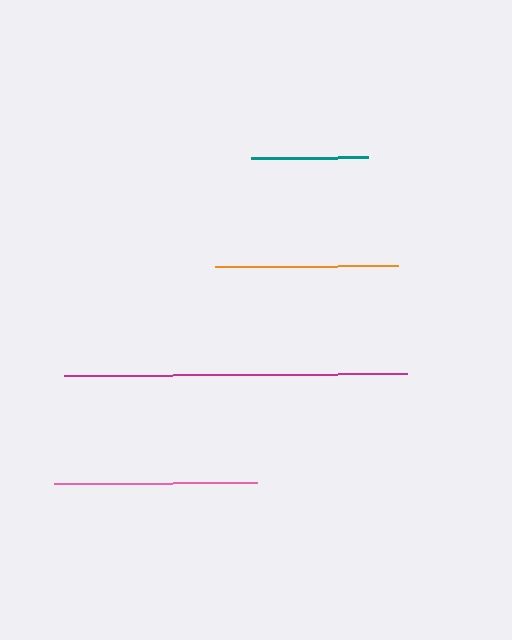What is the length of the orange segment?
The orange segment is approximately 184 pixels long.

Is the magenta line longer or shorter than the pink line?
The magenta line is longer than the pink line.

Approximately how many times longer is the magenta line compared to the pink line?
The magenta line is approximately 1.7 times the length of the pink line.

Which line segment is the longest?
The magenta line is the longest at approximately 342 pixels.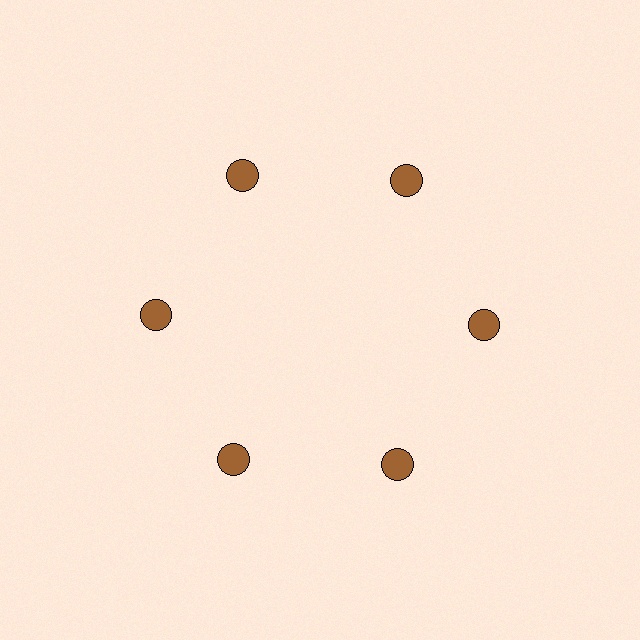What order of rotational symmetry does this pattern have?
This pattern has 6-fold rotational symmetry.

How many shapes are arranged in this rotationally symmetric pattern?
There are 6 shapes, arranged in 6 groups of 1.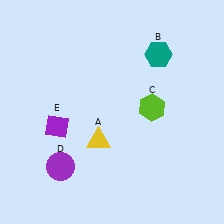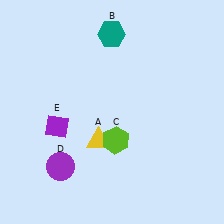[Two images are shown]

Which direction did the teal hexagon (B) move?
The teal hexagon (B) moved left.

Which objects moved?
The objects that moved are: the teal hexagon (B), the lime hexagon (C).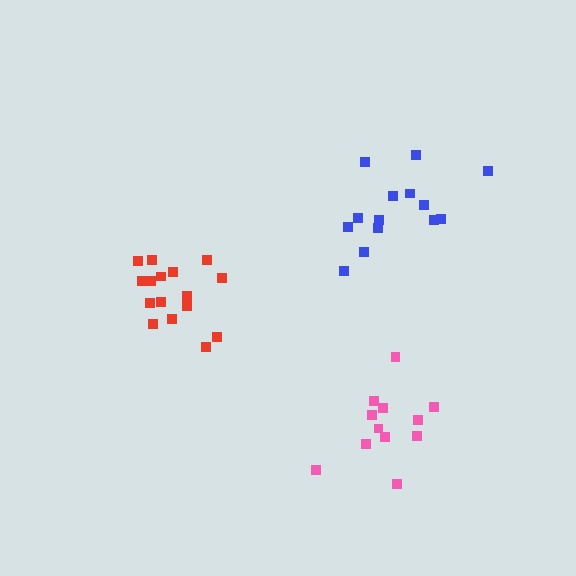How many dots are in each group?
Group 1: 12 dots, Group 2: 14 dots, Group 3: 16 dots (42 total).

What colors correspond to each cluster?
The clusters are colored: pink, blue, red.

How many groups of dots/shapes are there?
There are 3 groups.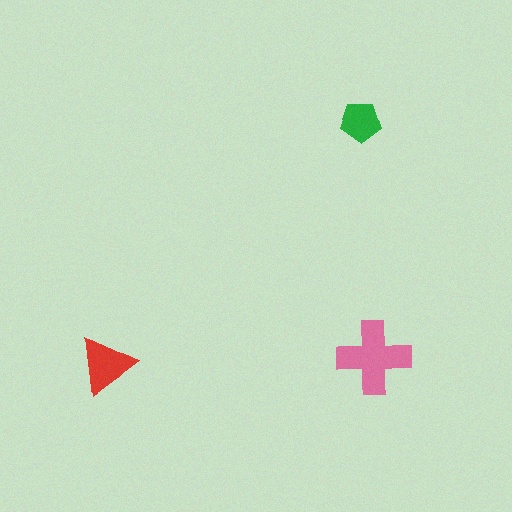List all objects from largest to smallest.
The pink cross, the red triangle, the green pentagon.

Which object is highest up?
The green pentagon is topmost.